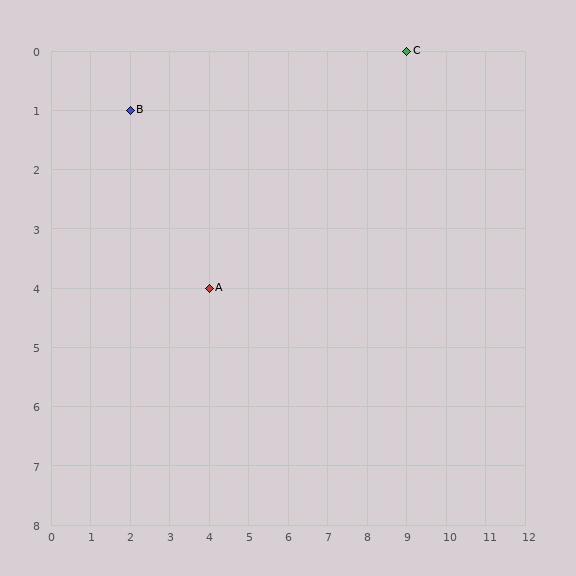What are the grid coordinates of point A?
Point A is at grid coordinates (4, 4).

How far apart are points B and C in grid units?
Points B and C are 7 columns and 1 row apart (about 7.1 grid units diagonally).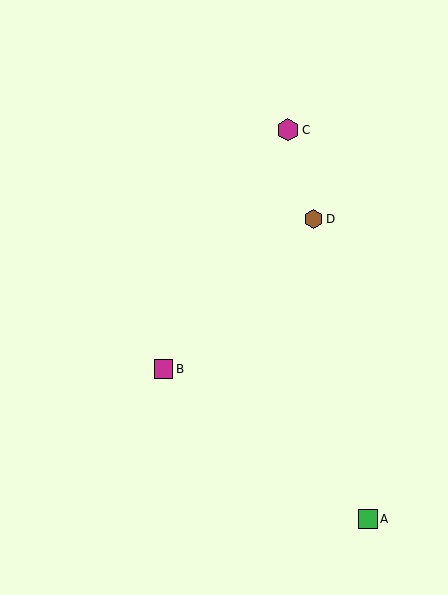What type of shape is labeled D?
Shape D is a brown hexagon.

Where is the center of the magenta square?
The center of the magenta square is at (164, 369).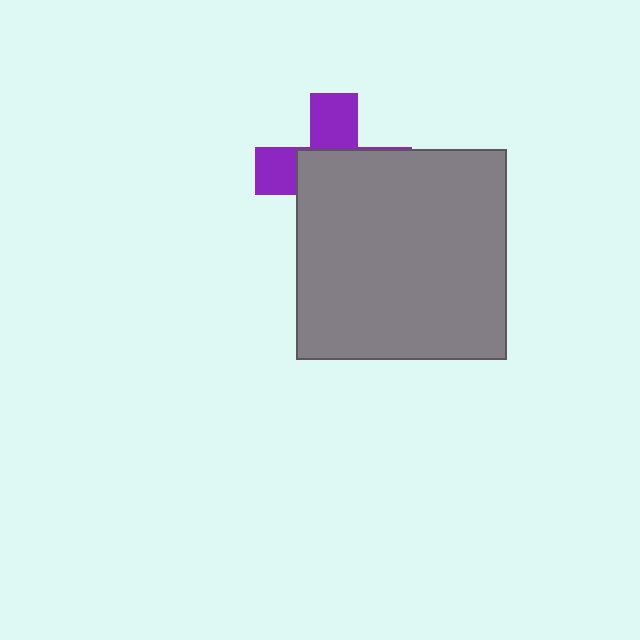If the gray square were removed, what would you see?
You would see the complete purple cross.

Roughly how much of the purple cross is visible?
A small part of it is visible (roughly 37%).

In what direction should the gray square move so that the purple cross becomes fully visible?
The gray square should move toward the lower-right. That is the shortest direction to clear the overlap and leave the purple cross fully visible.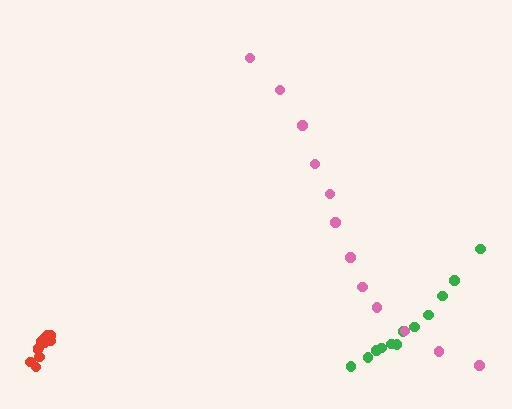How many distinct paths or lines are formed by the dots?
There are 3 distinct paths.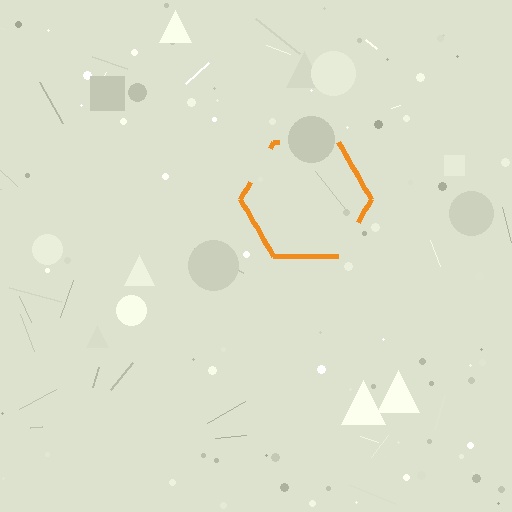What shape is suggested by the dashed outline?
The dashed outline suggests a hexagon.